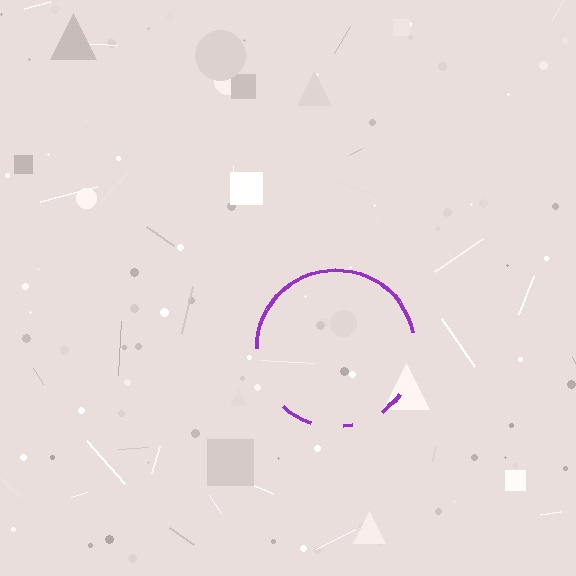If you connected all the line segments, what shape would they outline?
They would outline a circle.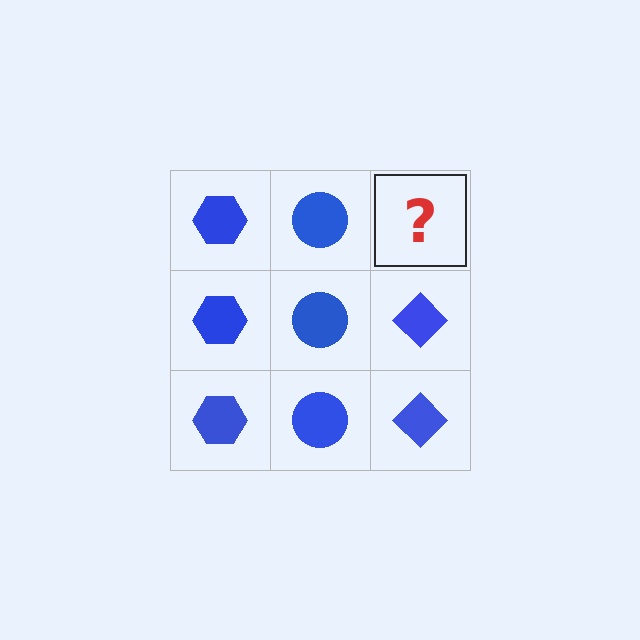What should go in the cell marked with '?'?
The missing cell should contain a blue diamond.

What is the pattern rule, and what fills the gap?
The rule is that each column has a consistent shape. The gap should be filled with a blue diamond.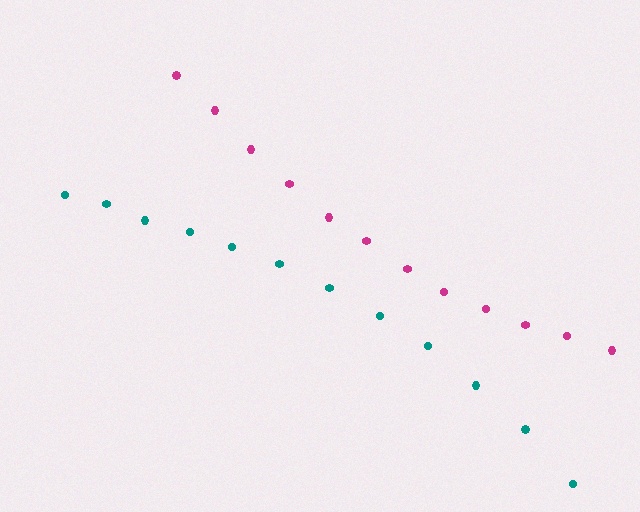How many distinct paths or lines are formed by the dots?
There are 2 distinct paths.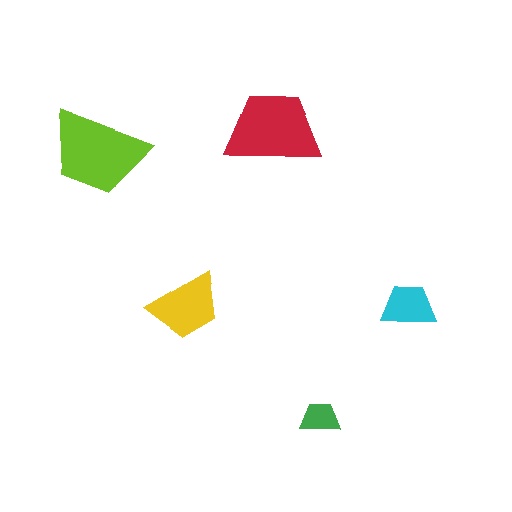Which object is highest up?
The red trapezoid is topmost.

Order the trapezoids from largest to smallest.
the lime one, the red one, the yellow one, the cyan one, the green one.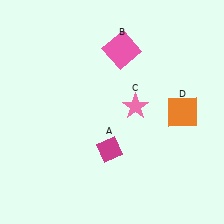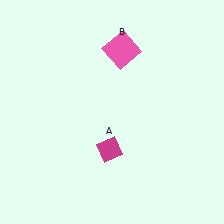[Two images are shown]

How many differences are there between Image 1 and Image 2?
There are 2 differences between the two images.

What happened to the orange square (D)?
The orange square (D) was removed in Image 2. It was in the top-right area of Image 1.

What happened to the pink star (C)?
The pink star (C) was removed in Image 2. It was in the top-right area of Image 1.